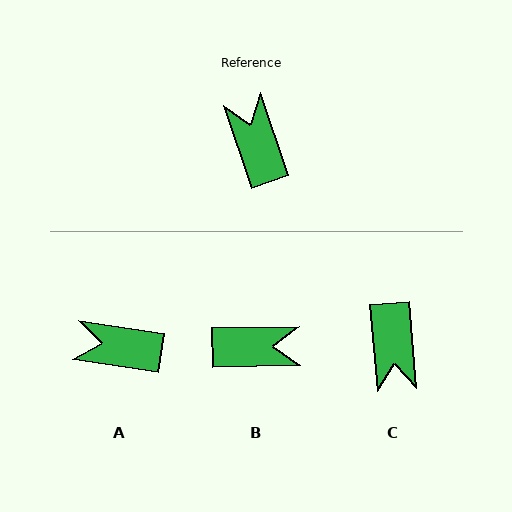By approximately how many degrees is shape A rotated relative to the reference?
Approximately 62 degrees counter-clockwise.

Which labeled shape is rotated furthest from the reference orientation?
C, about 166 degrees away.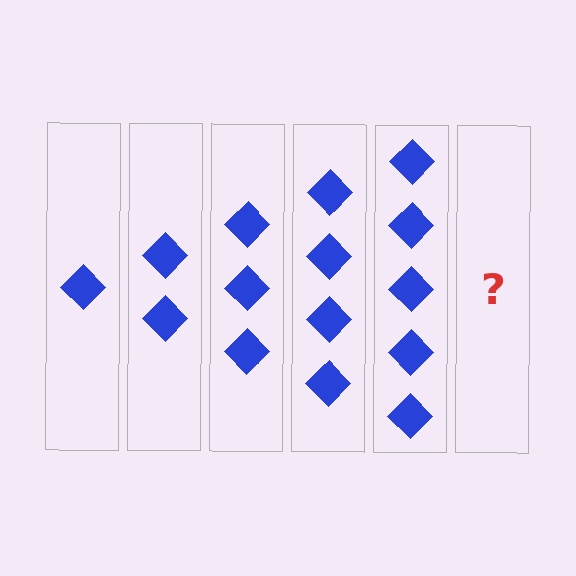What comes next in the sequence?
The next element should be 6 diamonds.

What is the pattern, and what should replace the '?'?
The pattern is that each step adds one more diamond. The '?' should be 6 diamonds.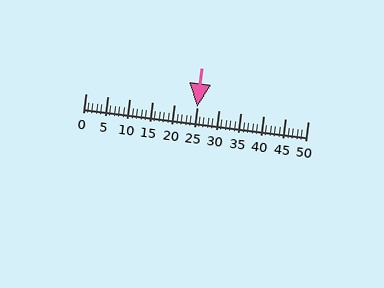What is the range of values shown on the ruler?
The ruler shows values from 0 to 50.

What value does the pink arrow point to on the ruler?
The pink arrow points to approximately 25.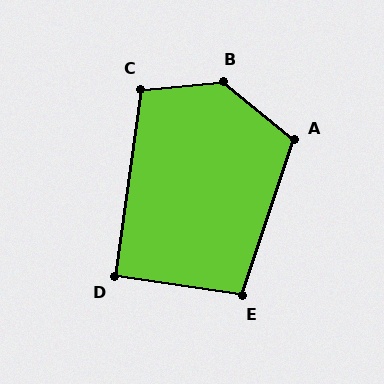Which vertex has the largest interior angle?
B, at approximately 135 degrees.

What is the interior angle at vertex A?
Approximately 111 degrees (obtuse).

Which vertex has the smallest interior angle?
D, at approximately 90 degrees.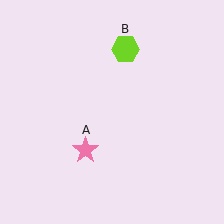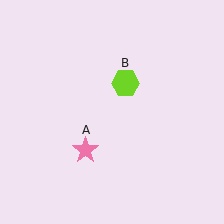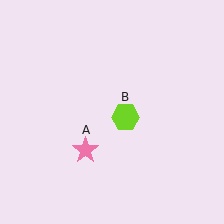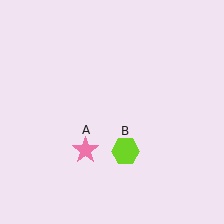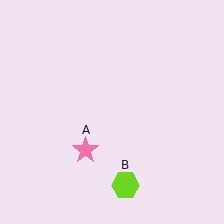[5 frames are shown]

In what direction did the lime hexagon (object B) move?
The lime hexagon (object B) moved down.